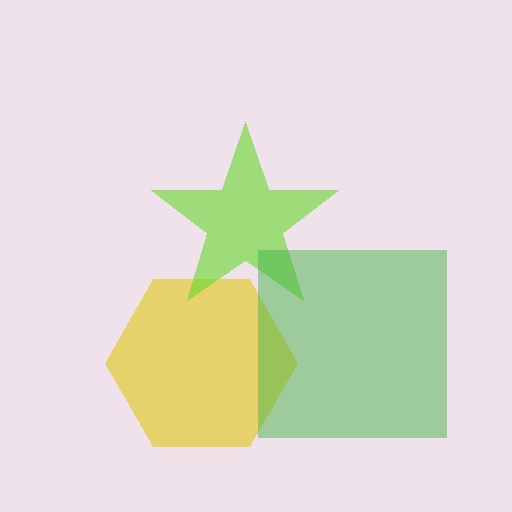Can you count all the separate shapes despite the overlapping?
Yes, there are 3 separate shapes.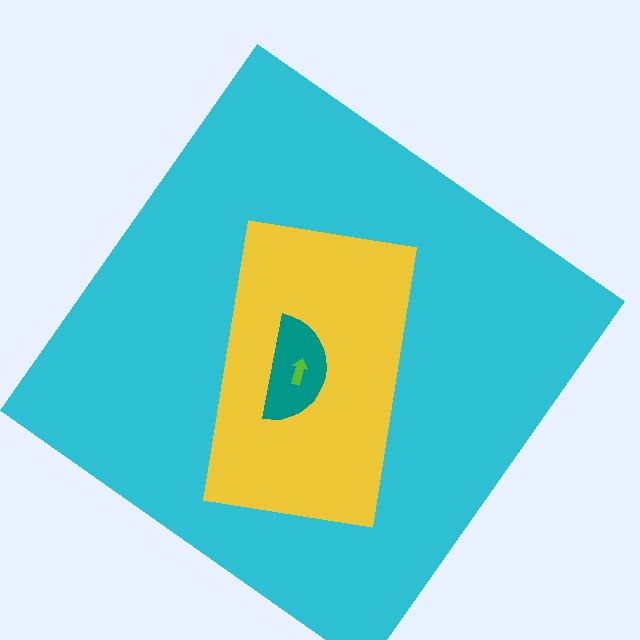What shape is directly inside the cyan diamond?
The yellow rectangle.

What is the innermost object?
The lime arrow.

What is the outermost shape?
The cyan diamond.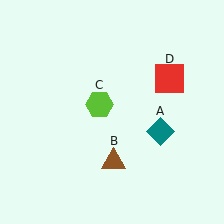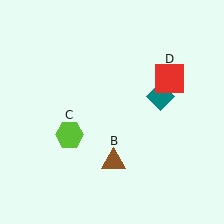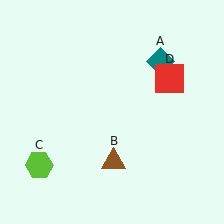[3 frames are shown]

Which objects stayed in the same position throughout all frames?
Brown triangle (object B) and red square (object D) remained stationary.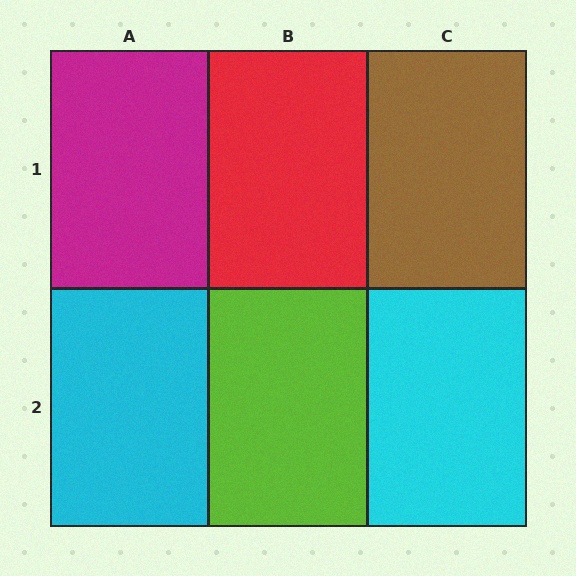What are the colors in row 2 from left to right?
Cyan, lime, cyan.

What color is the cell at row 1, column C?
Brown.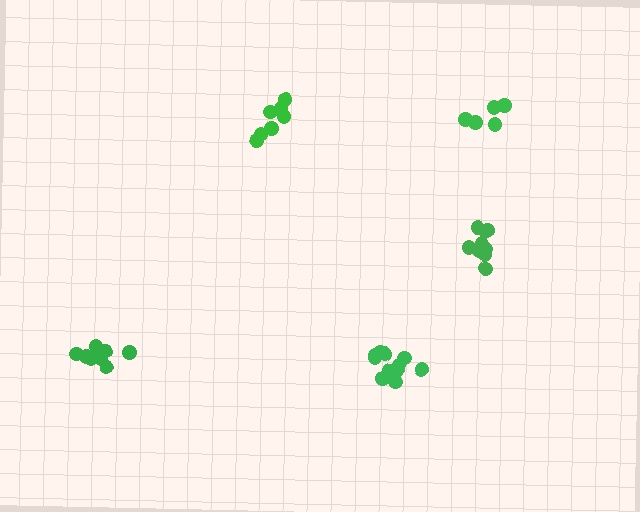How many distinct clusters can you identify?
There are 5 distinct clusters.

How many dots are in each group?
Group 1: 10 dots, Group 2: 10 dots, Group 3: 7 dots, Group 4: 5 dots, Group 5: 11 dots (43 total).